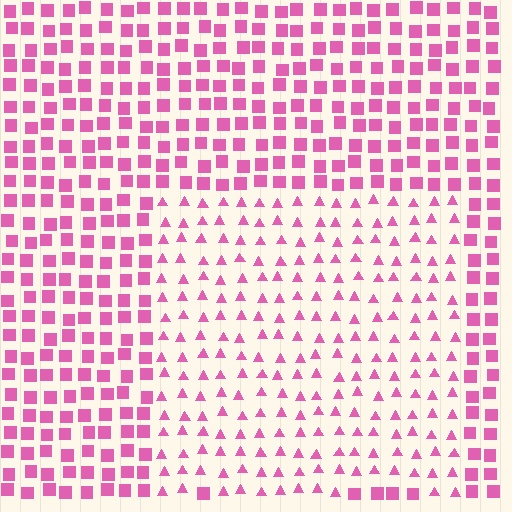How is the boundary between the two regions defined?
The boundary is defined by a change in element shape: triangles inside vs. squares outside. All elements share the same color and spacing.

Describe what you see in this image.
The image is filled with small pink elements arranged in a uniform grid. A rectangle-shaped region contains triangles, while the surrounding area contains squares. The boundary is defined purely by the change in element shape.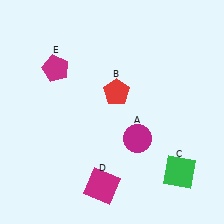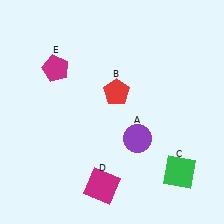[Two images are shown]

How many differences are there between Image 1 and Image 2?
There is 1 difference between the two images.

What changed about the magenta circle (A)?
In Image 1, A is magenta. In Image 2, it changed to purple.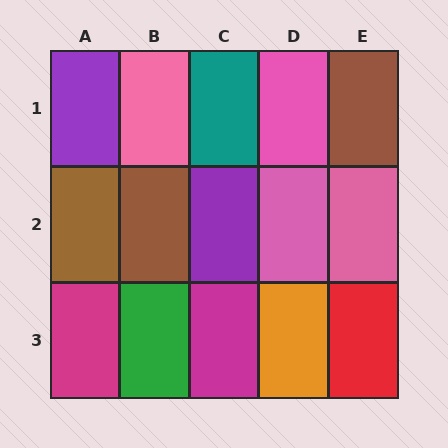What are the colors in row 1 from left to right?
Purple, pink, teal, pink, brown.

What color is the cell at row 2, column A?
Brown.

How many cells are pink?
4 cells are pink.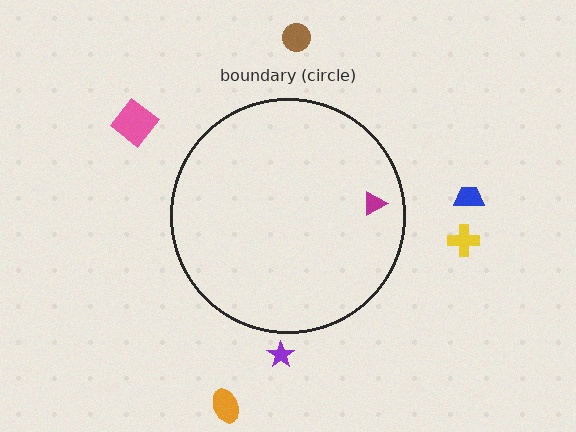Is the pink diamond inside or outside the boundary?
Outside.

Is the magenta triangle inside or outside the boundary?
Inside.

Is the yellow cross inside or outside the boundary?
Outside.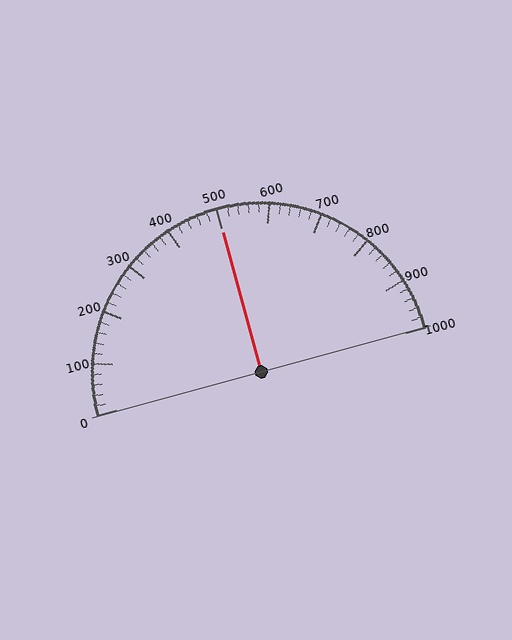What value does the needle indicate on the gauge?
The needle indicates approximately 500.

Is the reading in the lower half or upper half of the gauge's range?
The reading is in the upper half of the range (0 to 1000).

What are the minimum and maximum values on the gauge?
The gauge ranges from 0 to 1000.